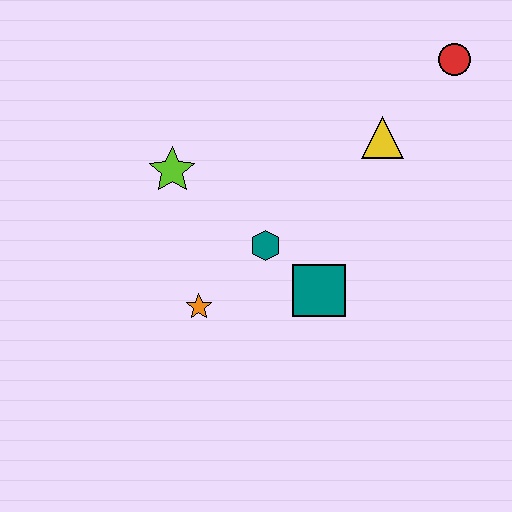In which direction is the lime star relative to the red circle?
The lime star is to the left of the red circle.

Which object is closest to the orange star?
The teal hexagon is closest to the orange star.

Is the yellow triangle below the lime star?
No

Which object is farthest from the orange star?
The red circle is farthest from the orange star.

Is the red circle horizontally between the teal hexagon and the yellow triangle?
No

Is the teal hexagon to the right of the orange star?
Yes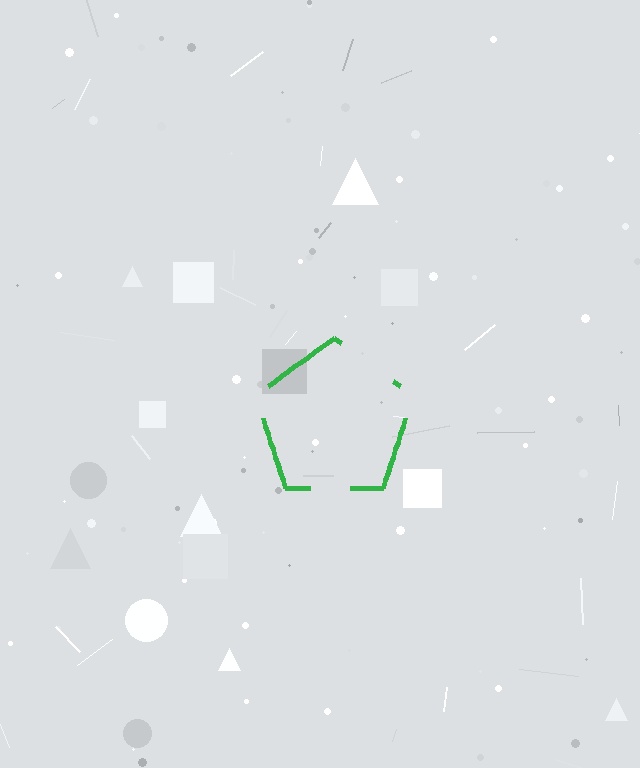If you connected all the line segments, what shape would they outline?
They would outline a pentagon.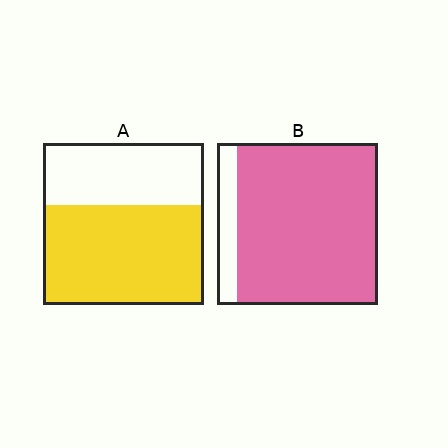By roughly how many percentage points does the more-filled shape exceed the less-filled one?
By roughly 25 percentage points (B over A).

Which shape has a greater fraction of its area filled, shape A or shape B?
Shape B.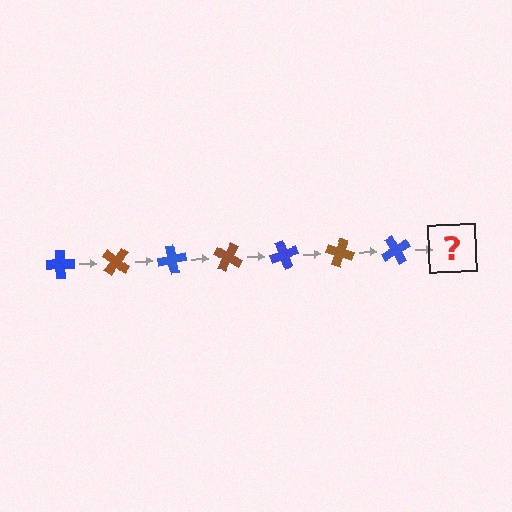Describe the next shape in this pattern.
It should be a brown cross, rotated 280 degrees from the start.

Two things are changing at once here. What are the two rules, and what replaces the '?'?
The two rules are that it rotates 40 degrees each step and the color cycles through blue and brown. The '?' should be a brown cross, rotated 280 degrees from the start.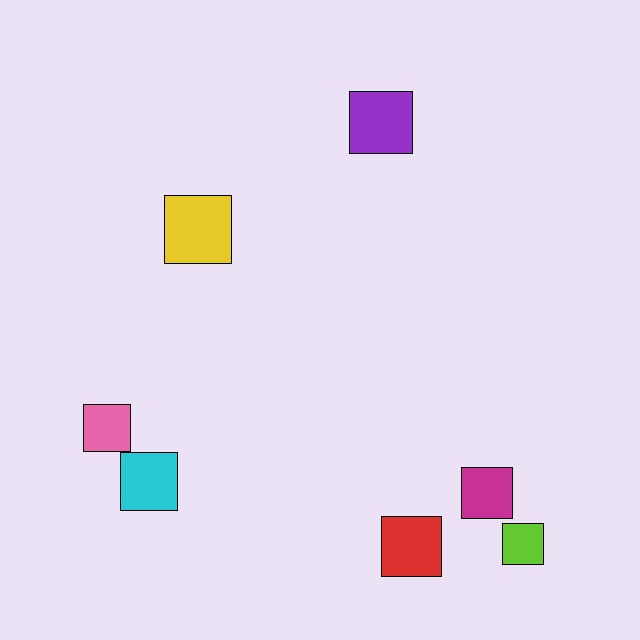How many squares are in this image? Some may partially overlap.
There are 7 squares.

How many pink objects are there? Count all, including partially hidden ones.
There is 1 pink object.